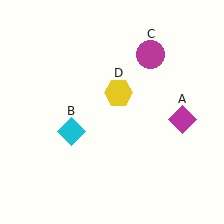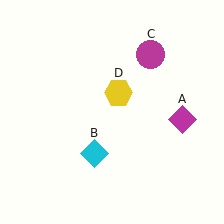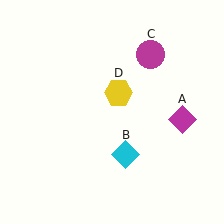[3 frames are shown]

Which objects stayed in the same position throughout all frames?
Magenta diamond (object A) and magenta circle (object C) and yellow hexagon (object D) remained stationary.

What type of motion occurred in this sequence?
The cyan diamond (object B) rotated counterclockwise around the center of the scene.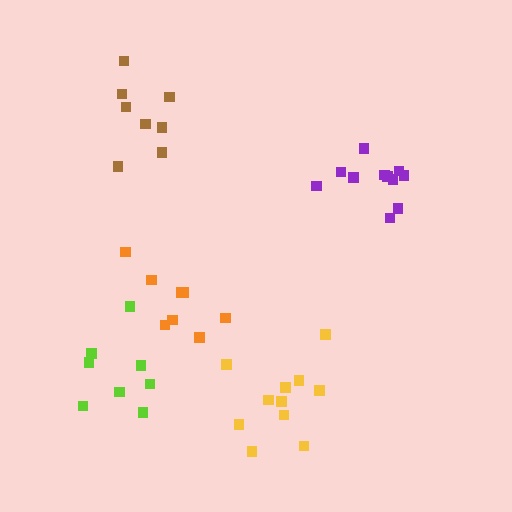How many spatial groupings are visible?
There are 5 spatial groupings.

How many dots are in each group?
Group 1: 8 dots, Group 2: 11 dots, Group 3: 8 dots, Group 4: 11 dots, Group 5: 8 dots (46 total).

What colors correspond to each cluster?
The clusters are colored: lime, yellow, orange, purple, brown.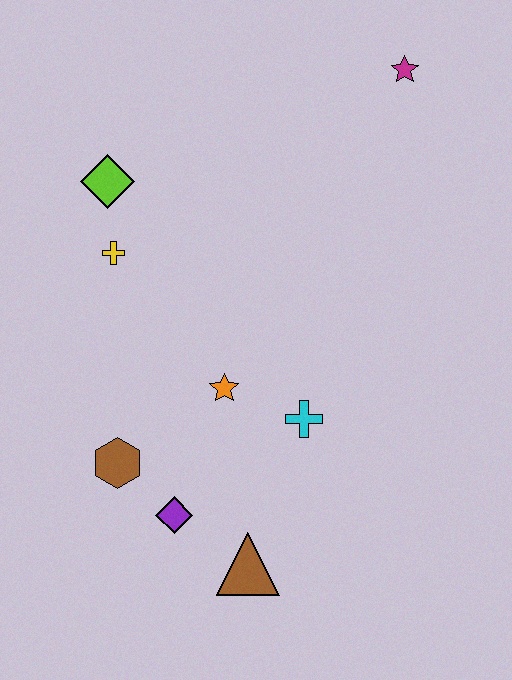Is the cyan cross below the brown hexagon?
No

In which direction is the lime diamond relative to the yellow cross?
The lime diamond is above the yellow cross.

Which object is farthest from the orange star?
The magenta star is farthest from the orange star.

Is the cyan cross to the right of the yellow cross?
Yes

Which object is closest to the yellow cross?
The lime diamond is closest to the yellow cross.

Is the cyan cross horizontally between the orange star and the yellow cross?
No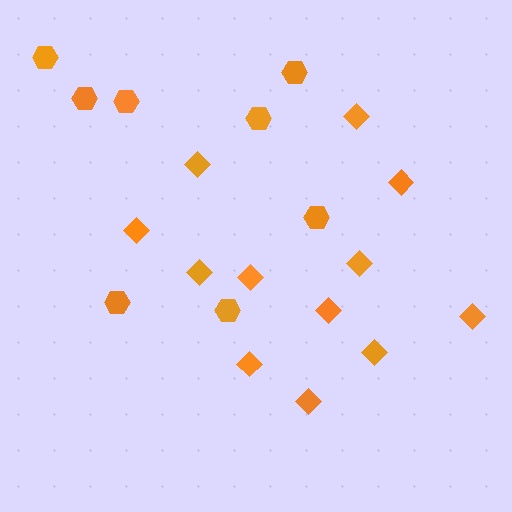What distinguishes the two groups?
There are 2 groups: one group of hexagons (8) and one group of diamonds (12).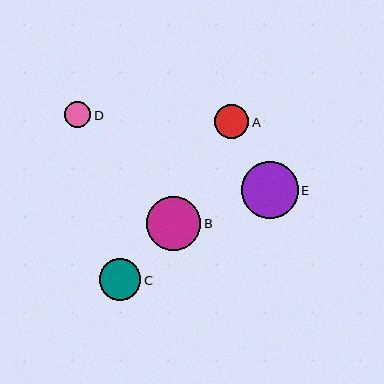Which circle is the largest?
Circle E is the largest with a size of approximately 56 pixels.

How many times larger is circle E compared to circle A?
Circle E is approximately 1.7 times the size of circle A.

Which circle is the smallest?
Circle D is the smallest with a size of approximately 26 pixels.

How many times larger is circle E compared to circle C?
Circle E is approximately 1.3 times the size of circle C.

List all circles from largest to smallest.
From largest to smallest: E, B, C, A, D.